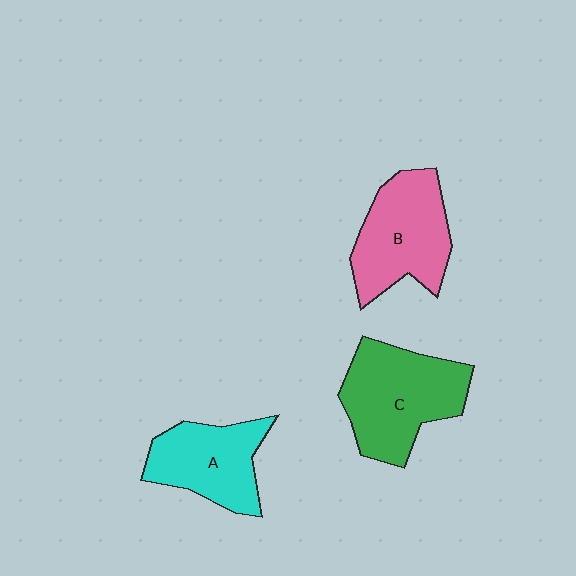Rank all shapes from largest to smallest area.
From largest to smallest: C (green), B (pink), A (cyan).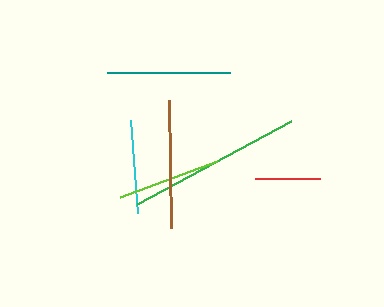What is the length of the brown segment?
The brown segment is approximately 128 pixels long.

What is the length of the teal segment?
The teal segment is approximately 123 pixels long.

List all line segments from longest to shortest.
From longest to shortest: green, brown, teal, lime, cyan, red.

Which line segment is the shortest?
The red line is the shortest at approximately 65 pixels.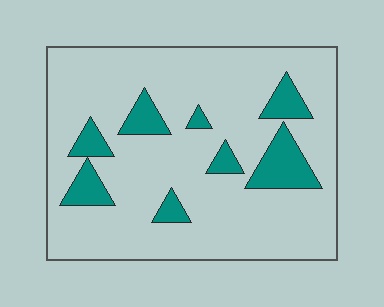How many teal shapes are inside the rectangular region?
8.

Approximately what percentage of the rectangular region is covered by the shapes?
Approximately 15%.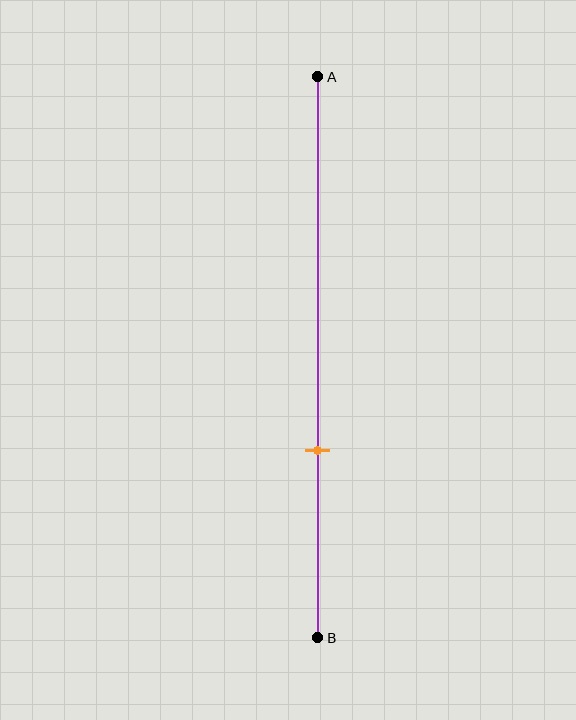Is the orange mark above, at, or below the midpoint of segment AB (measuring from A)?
The orange mark is below the midpoint of segment AB.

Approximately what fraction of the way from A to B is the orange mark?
The orange mark is approximately 65% of the way from A to B.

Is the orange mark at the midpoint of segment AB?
No, the mark is at about 65% from A, not at the 50% midpoint.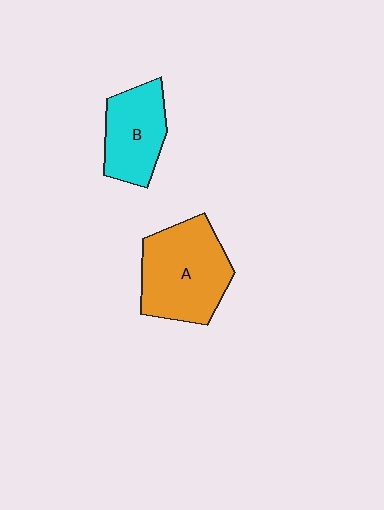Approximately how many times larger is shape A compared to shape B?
Approximately 1.5 times.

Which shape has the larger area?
Shape A (orange).